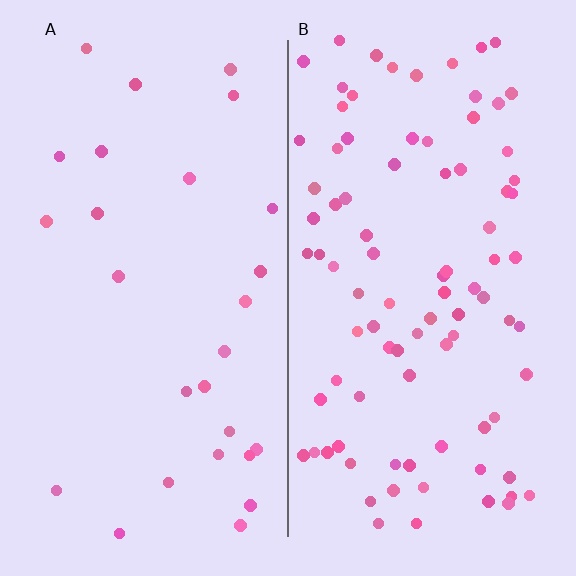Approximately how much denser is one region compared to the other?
Approximately 3.4× — region B over region A.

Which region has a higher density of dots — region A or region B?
B (the right).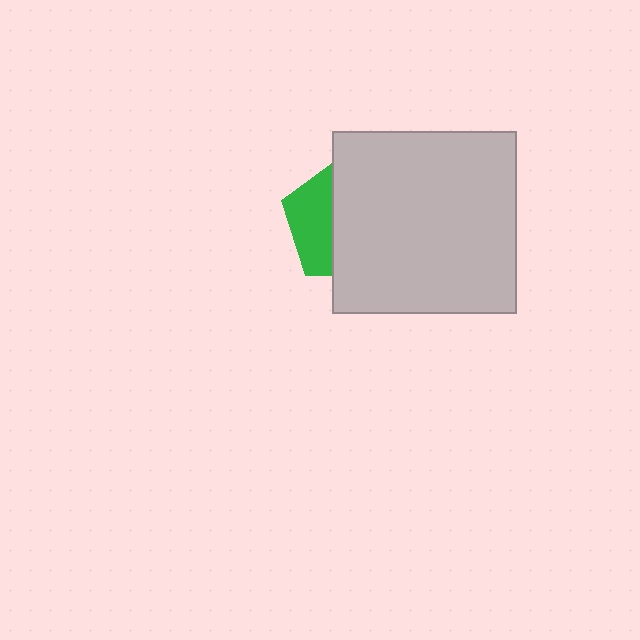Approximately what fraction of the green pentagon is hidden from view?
Roughly 65% of the green pentagon is hidden behind the light gray rectangle.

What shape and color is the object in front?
The object in front is a light gray rectangle.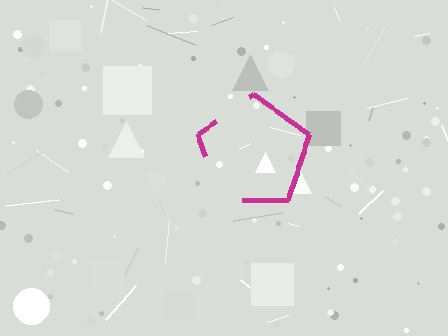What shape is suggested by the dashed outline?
The dashed outline suggests a pentagon.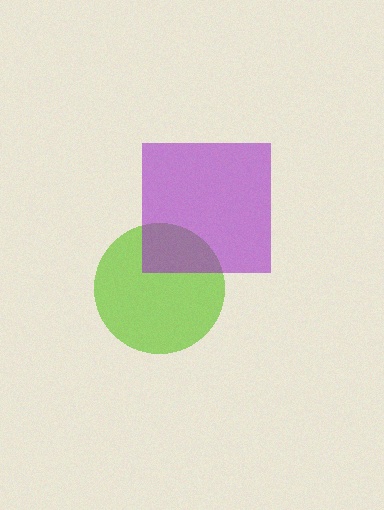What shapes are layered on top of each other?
The layered shapes are: a lime circle, a purple square.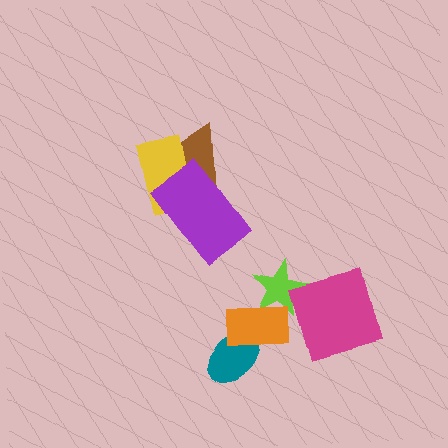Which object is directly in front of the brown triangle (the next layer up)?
The yellow rectangle is directly in front of the brown triangle.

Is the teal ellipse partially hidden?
Yes, it is partially covered by another shape.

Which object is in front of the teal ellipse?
The orange rectangle is in front of the teal ellipse.